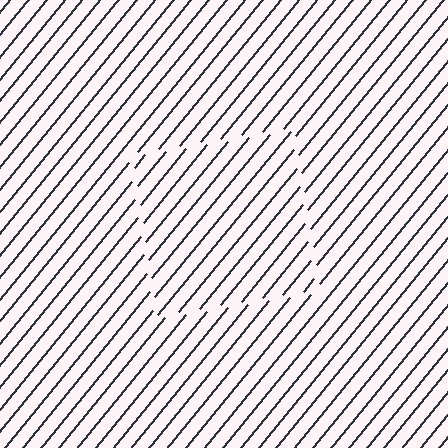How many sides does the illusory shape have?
4 sides — the line-ends trace a square.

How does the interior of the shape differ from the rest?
The interior of the shape contains the same grating, shifted by half a period — the contour is defined by the phase discontinuity where line-ends from the inner and outer gratings abut.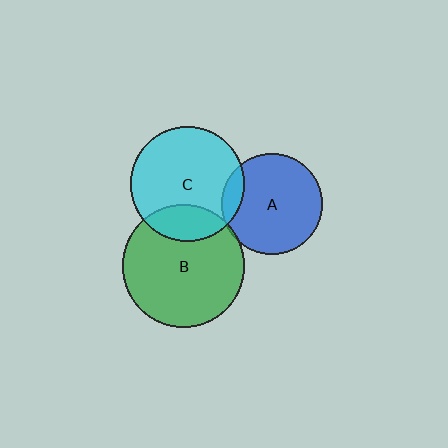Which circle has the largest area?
Circle B (green).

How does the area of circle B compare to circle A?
Approximately 1.4 times.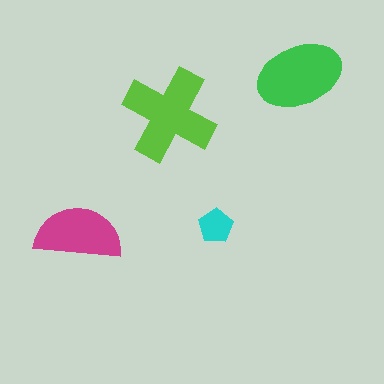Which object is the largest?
The lime cross.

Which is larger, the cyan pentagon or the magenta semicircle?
The magenta semicircle.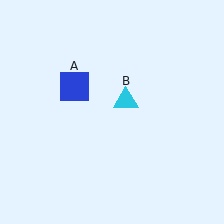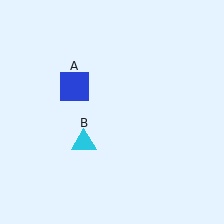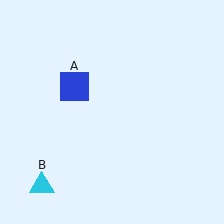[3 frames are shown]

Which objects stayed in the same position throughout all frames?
Blue square (object A) remained stationary.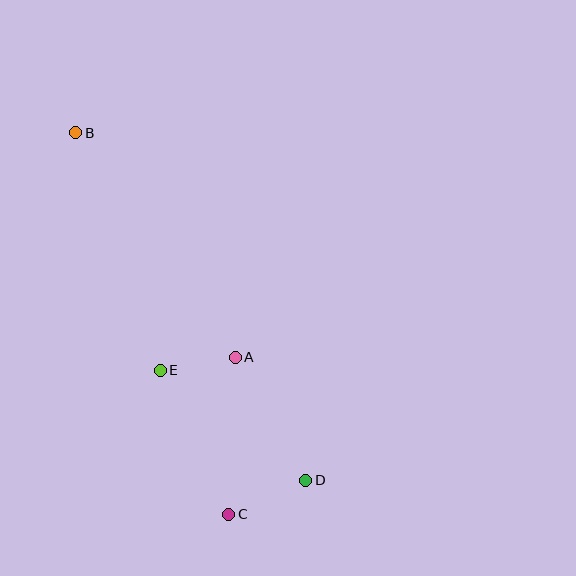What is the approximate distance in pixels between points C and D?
The distance between C and D is approximately 84 pixels.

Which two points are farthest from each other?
Points B and D are farthest from each other.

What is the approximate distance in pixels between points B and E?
The distance between B and E is approximately 252 pixels.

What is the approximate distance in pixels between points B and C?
The distance between B and C is approximately 411 pixels.